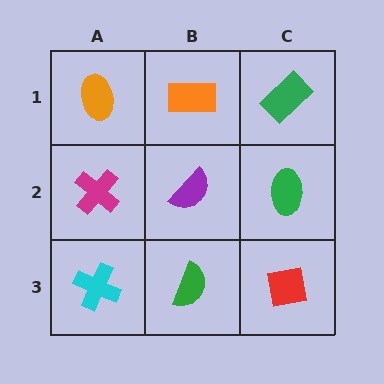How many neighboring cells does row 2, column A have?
3.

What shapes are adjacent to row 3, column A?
A magenta cross (row 2, column A), a green semicircle (row 3, column B).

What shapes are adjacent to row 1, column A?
A magenta cross (row 2, column A), an orange rectangle (row 1, column B).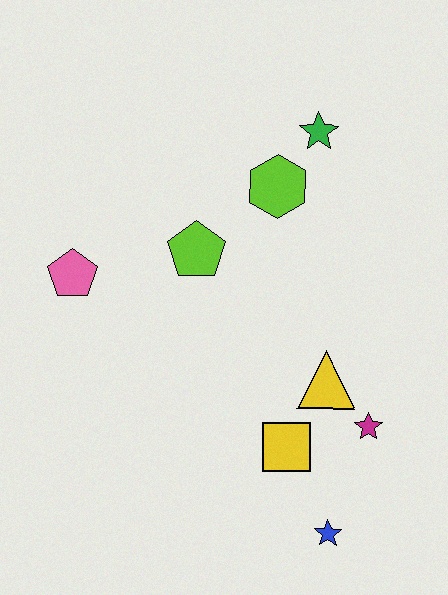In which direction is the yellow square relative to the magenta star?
The yellow square is to the left of the magenta star.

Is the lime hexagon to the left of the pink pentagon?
No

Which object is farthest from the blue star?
The green star is farthest from the blue star.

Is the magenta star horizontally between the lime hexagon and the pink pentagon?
No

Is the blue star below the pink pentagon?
Yes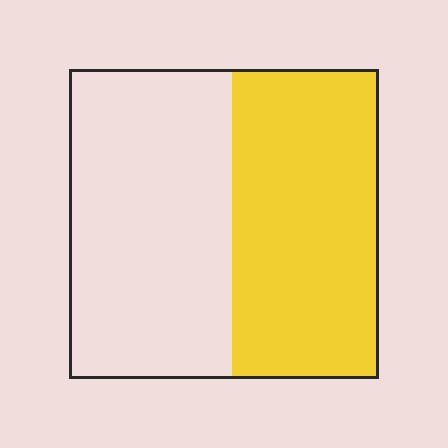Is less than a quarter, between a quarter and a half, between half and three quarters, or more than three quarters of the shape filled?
Between a quarter and a half.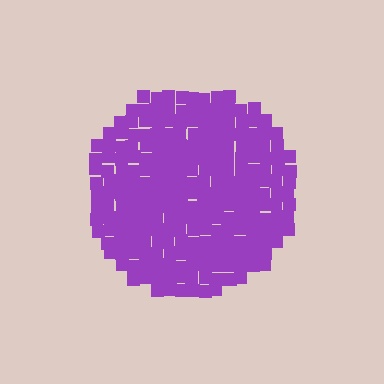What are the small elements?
The small elements are squares.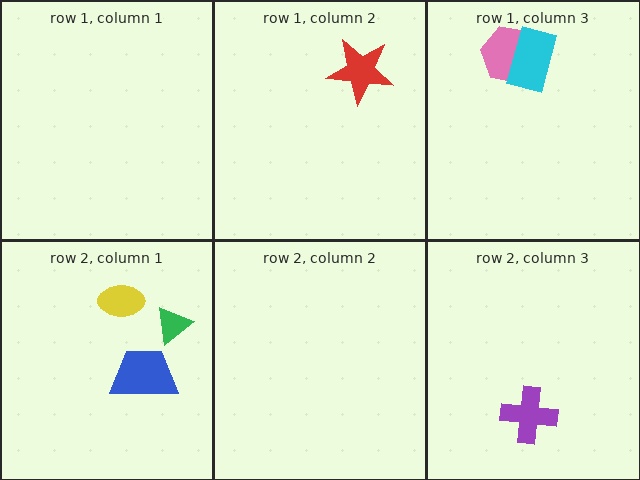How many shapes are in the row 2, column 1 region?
3.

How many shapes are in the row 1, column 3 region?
2.